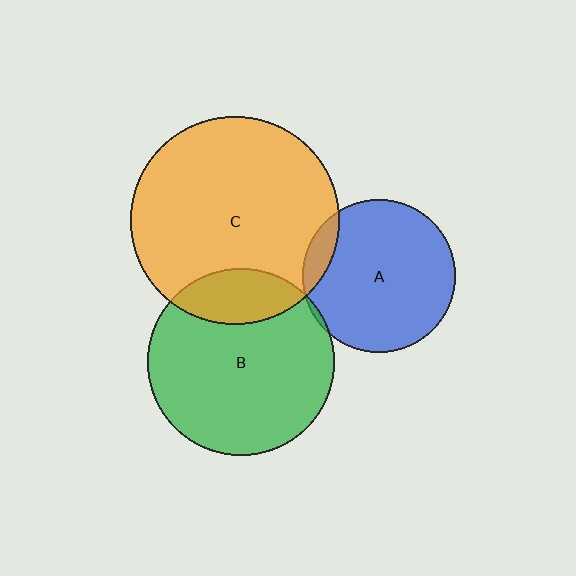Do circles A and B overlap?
Yes.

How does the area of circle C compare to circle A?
Approximately 1.8 times.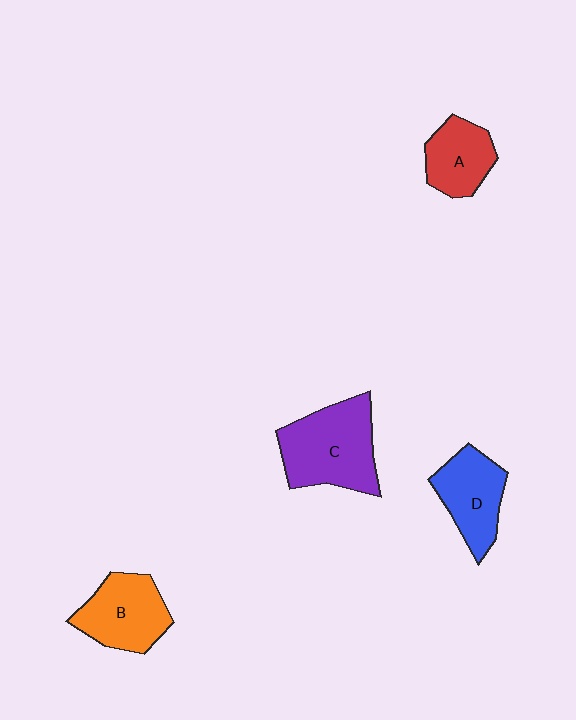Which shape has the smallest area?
Shape A (red).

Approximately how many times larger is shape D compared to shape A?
Approximately 1.2 times.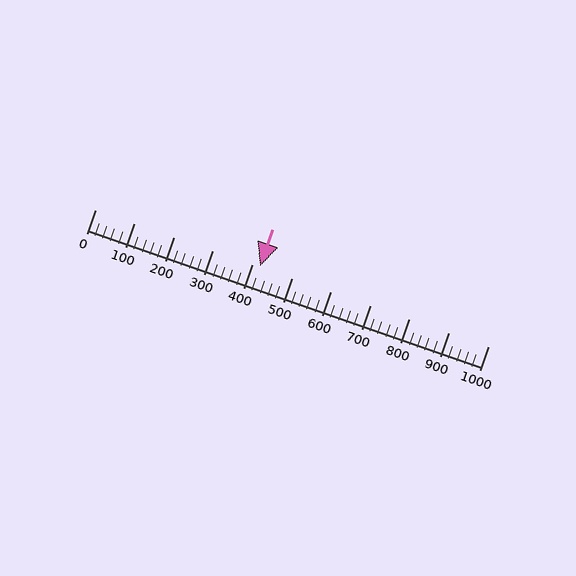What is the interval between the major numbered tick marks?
The major tick marks are spaced 100 units apart.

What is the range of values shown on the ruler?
The ruler shows values from 0 to 1000.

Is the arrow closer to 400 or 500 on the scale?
The arrow is closer to 400.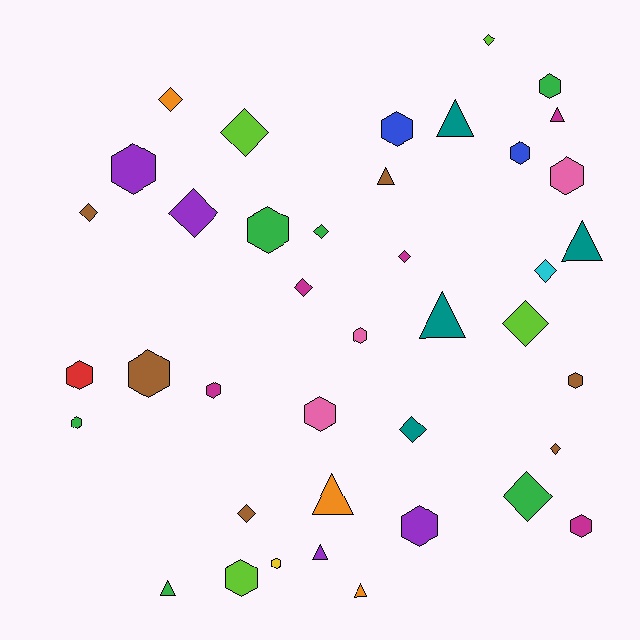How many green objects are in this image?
There are 6 green objects.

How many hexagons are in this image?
There are 17 hexagons.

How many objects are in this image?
There are 40 objects.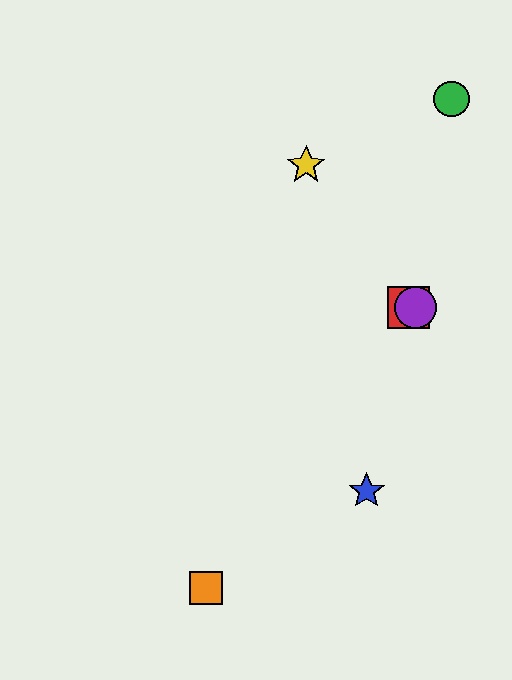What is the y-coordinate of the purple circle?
The purple circle is at y≈308.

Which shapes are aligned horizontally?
The red square, the purple circle are aligned horizontally.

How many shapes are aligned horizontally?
2 shapes (the red square, the purple circle) are aligned horizontally.